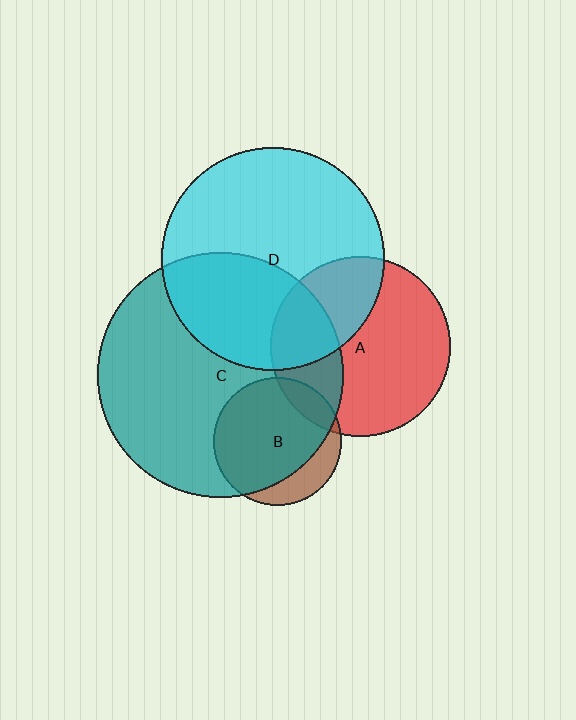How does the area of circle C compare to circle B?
Approximately 3.7 times.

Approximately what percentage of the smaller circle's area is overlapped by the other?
Approximately 40%.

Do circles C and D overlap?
Yes.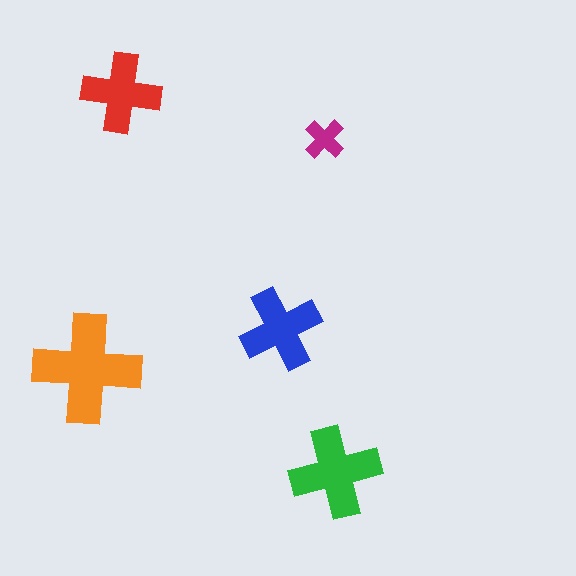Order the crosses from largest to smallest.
the orange one, the green one, the blue one, the red one, the magenta one.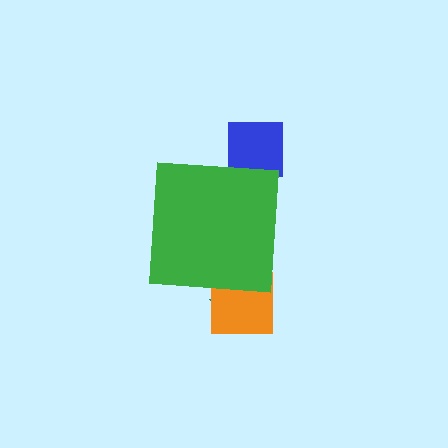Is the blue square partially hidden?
Yes, the blue square is partially hidden behind the green square.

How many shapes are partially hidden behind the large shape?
4 shapes are partially hidden.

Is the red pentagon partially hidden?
Yes, the red pentagon is partially hidden behind the green square.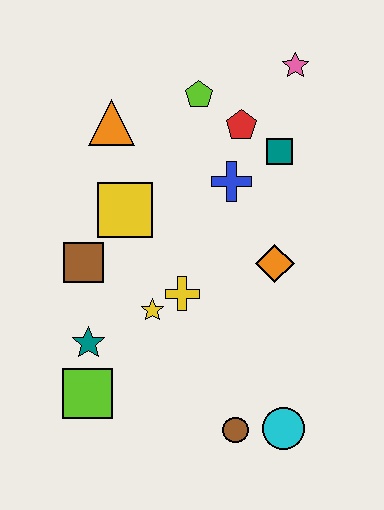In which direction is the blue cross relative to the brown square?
The blue cross is to the right of the brown square.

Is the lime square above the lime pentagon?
No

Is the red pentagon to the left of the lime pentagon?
No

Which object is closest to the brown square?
The yellow square is closest to the brown square.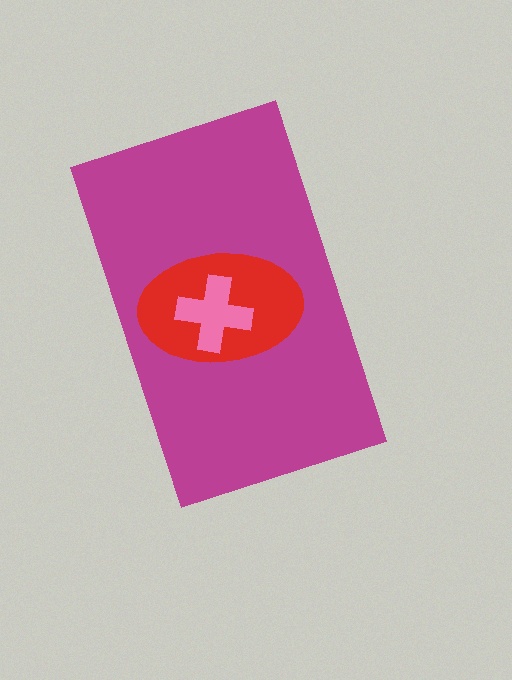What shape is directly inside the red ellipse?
The pink cross.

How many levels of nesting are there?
3.